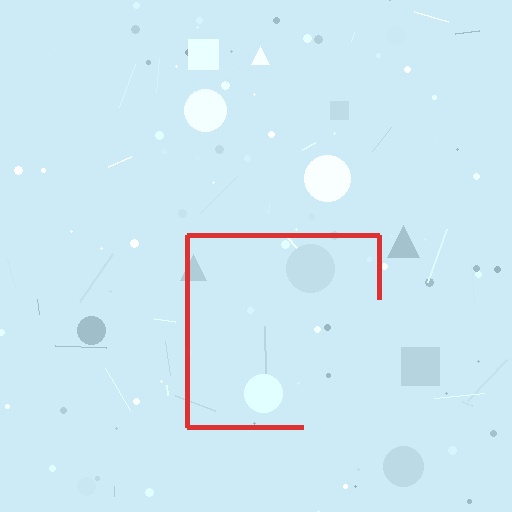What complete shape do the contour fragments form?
The contour fragments form a square.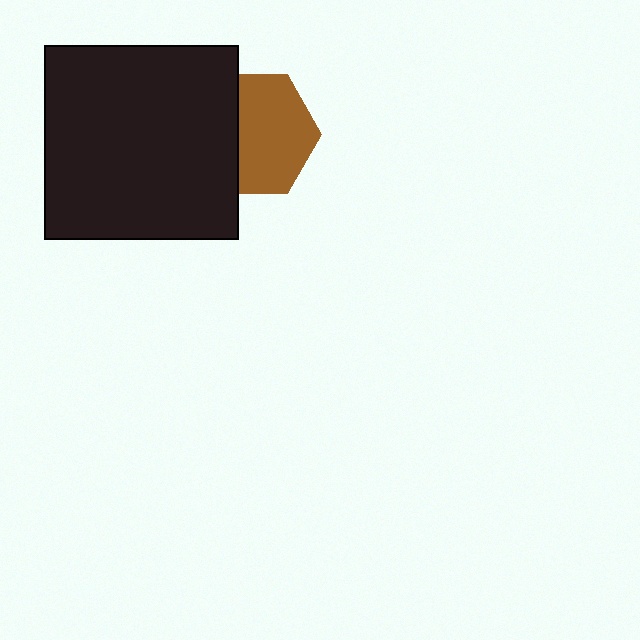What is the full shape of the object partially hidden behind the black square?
The partially hidden object is a brown hexagon.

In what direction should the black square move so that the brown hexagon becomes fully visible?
The black square should move left. That is the shortest direction to clear the overlap and leave the brown hexagon fully visible.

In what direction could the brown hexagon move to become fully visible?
The brown hexagon could move right. That would shift it out from behind the black square entirely.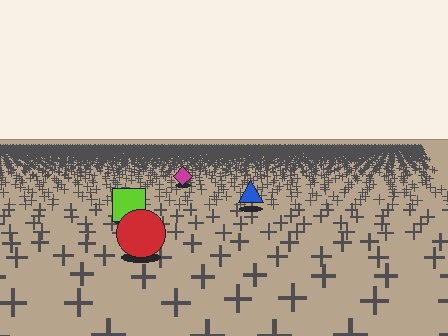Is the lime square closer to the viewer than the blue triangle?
Yes. The lime square is closer — you can tell from the texture gradient: the ground texture is coarser near it.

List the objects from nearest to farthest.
From nearest to farthest: the red circle, the lime square, the blue triangle, the magenta diamond.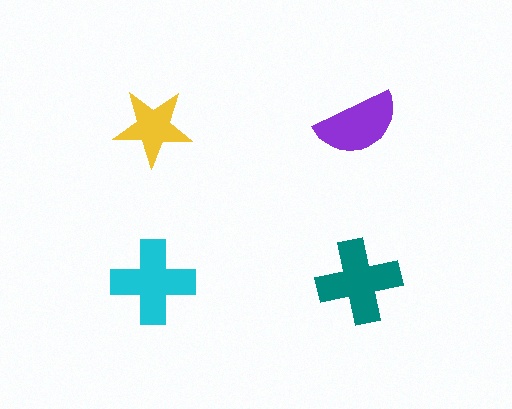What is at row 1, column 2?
A purple semicircle.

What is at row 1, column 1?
A yellow star.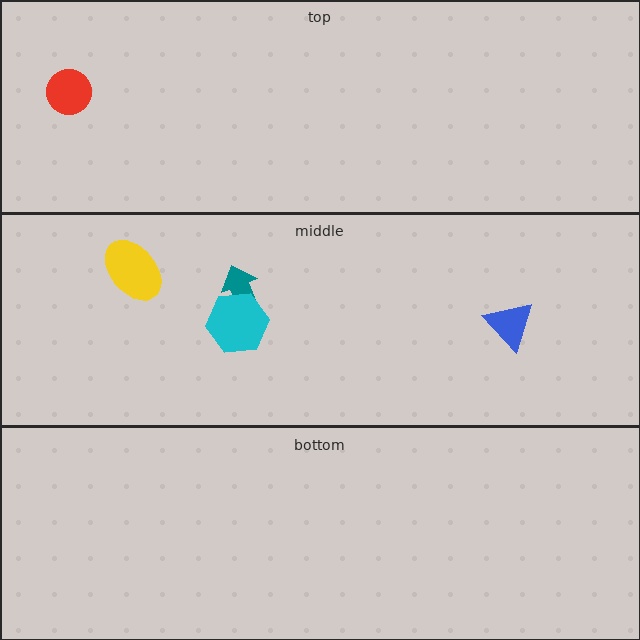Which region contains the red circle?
The top region.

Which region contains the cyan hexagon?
The middle region.